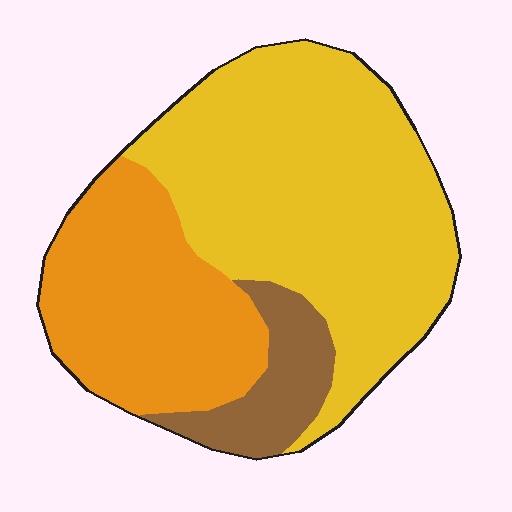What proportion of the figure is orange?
Orange takes up about one third (1/3) of the figure.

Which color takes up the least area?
Brown, at roughly 10%.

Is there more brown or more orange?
Orange.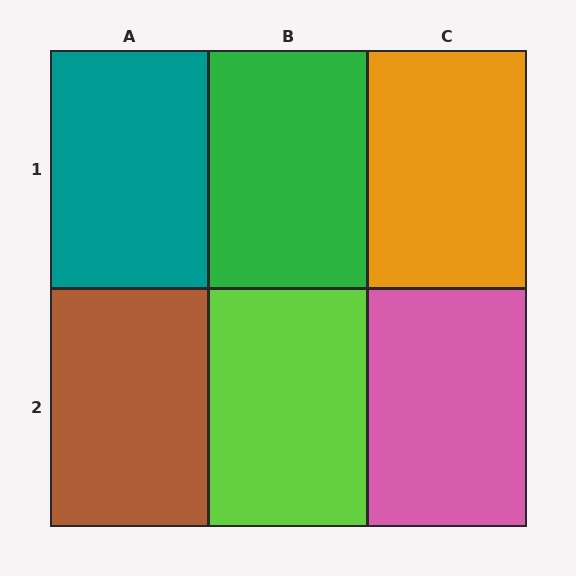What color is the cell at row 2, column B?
Lime.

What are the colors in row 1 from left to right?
Teal, green, orange.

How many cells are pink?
1 cell is pink.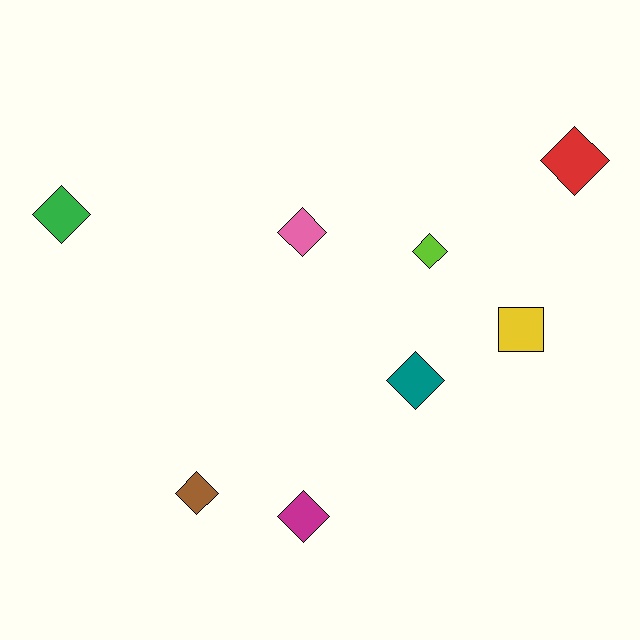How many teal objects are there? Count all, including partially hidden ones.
There is 1 teal object.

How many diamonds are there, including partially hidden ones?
There are 7 diamonds.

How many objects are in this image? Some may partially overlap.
There are 8 objects.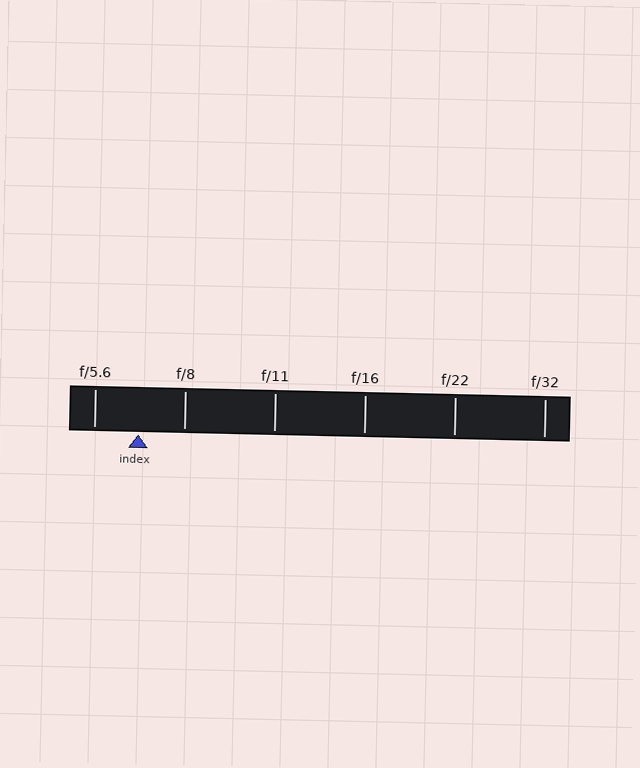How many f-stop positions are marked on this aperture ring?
There are 6 f-stop positions marked.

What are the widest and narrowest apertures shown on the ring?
The widest aperture shown is f/5.6 and the narrowest is f/32.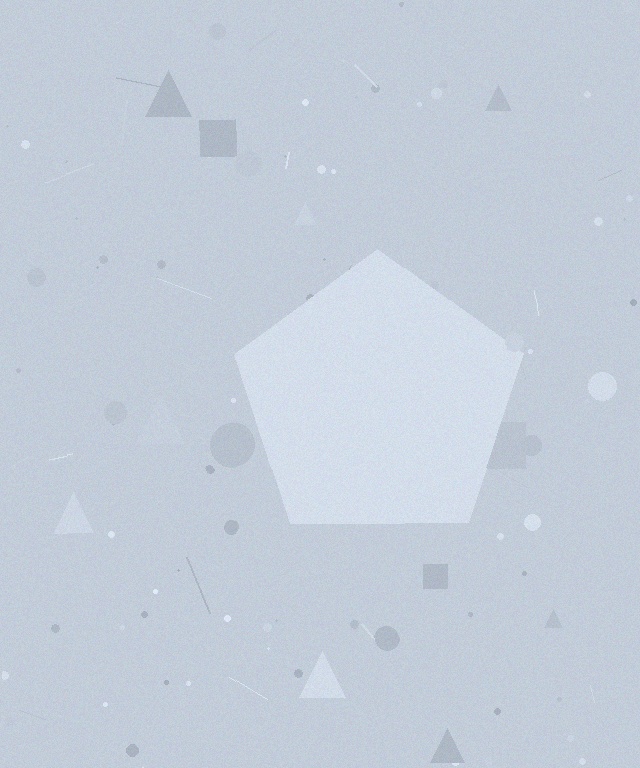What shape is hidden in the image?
A pentagon is hidden in the image.